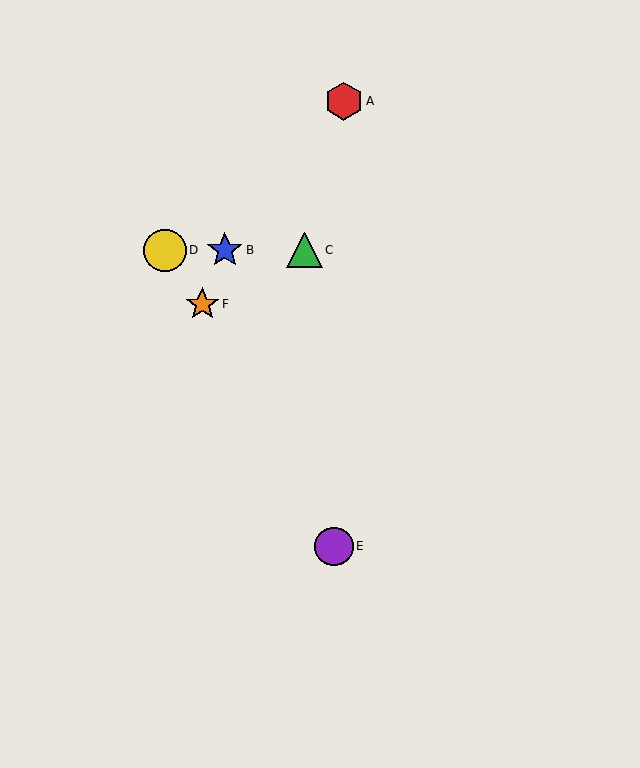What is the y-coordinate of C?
Object C is at y≈250.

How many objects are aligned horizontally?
3 objects (B, C, D) are aligned horizontally.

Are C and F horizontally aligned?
No, C is at y≈250 and F is at y≈304.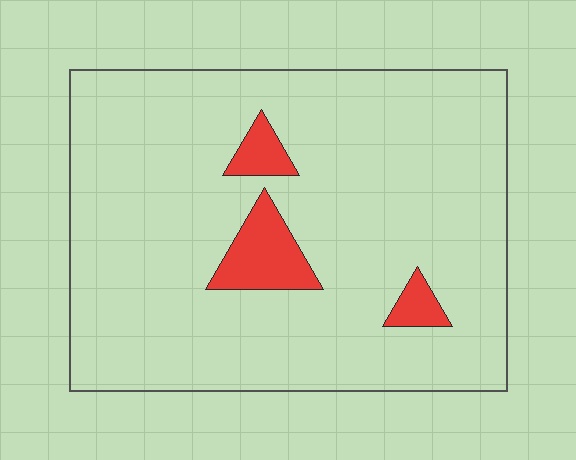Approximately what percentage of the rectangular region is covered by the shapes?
Approximately 10%.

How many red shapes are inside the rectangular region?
3.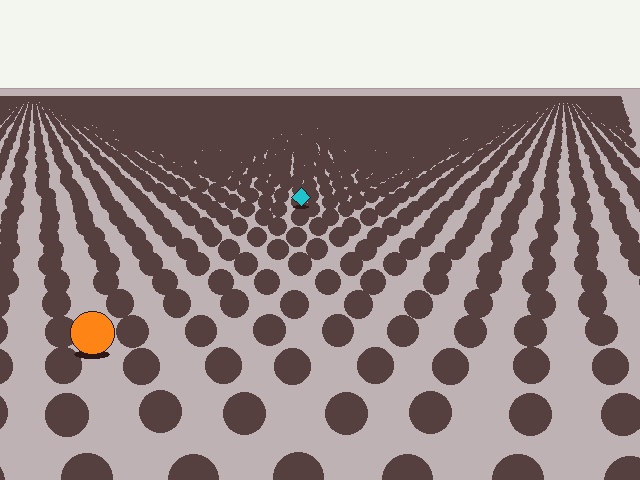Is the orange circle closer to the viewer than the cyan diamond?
Yes. The orange circle is closer — you can tell from the texture gradient: the ground texture is coarser near it.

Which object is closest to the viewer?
The orange circle is closest. The texture marks near it are larger and more spread out.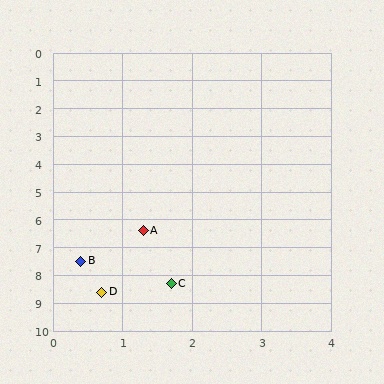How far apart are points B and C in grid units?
Points B and C are about 1.5 grid units apart.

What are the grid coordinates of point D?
Point D is at approximately (0.7, 8.6).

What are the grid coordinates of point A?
Point A is at approximately (1.3, 6.4).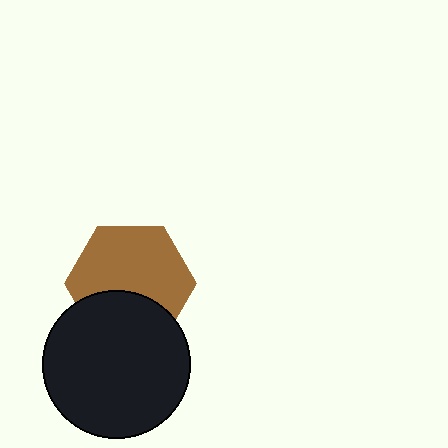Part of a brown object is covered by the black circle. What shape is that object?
It is a hexagon.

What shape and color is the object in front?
The object in front is a black circle.